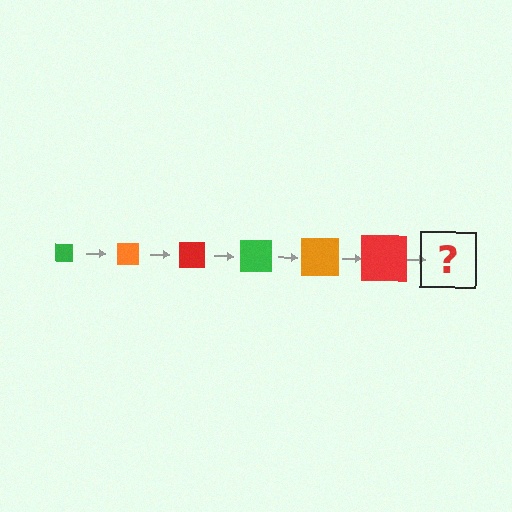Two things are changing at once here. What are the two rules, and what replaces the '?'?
The two rules are that the square grows larger each step and the color cycles through green, orange, and red. The '?' should be a green square, larger than the previous one.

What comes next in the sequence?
The next element should be a green square, larger than the previous one.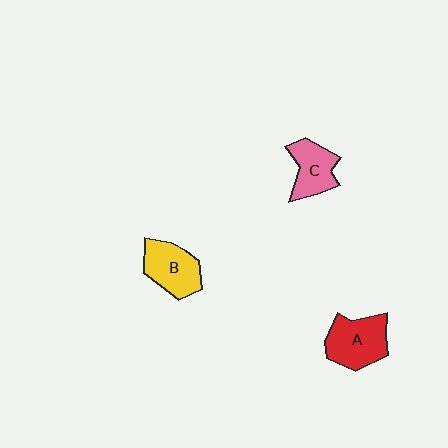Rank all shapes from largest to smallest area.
From largest to smallest: A (red), B (yellow), C (pink).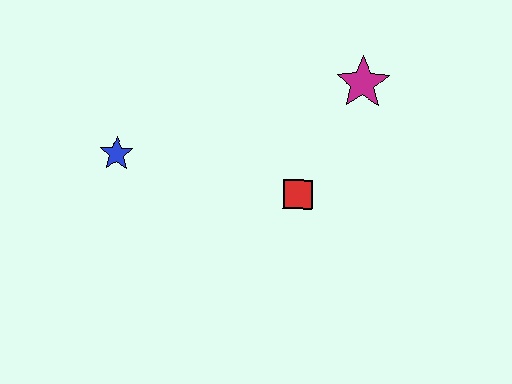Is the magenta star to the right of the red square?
Yes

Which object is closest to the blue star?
The red square is closest to the blue star.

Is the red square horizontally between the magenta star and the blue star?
Yes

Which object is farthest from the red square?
The blue star is farthest from the red square.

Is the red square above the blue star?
No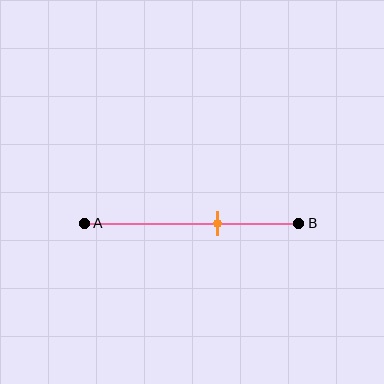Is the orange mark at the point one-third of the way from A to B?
No, the mark is at about 60% from A, not at the 33% one-third point.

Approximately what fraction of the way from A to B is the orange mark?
The orange mark is approximately 60% of the way from A to B.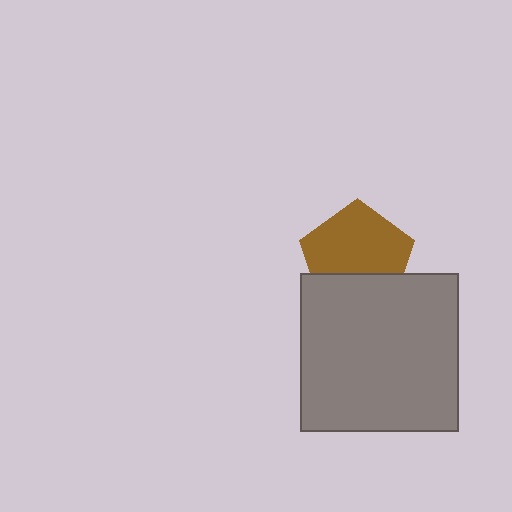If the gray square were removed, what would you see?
You would see the complete brown pentagon.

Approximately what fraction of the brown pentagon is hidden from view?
Roughly 32% of the brown pentagon is hidden behind the gray square.